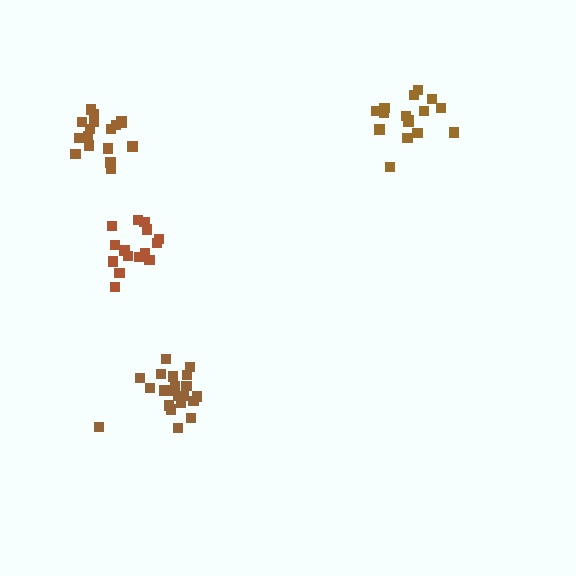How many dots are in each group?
Group 1: 17 dots, Group 2: 16 dots, Group 3: 16 dots, Group 4: 21 dots (70 total).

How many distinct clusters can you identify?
There are 4 distinct clusters.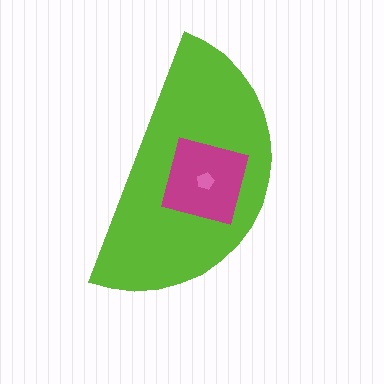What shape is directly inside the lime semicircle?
The magenta square.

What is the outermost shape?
The lime semicircle.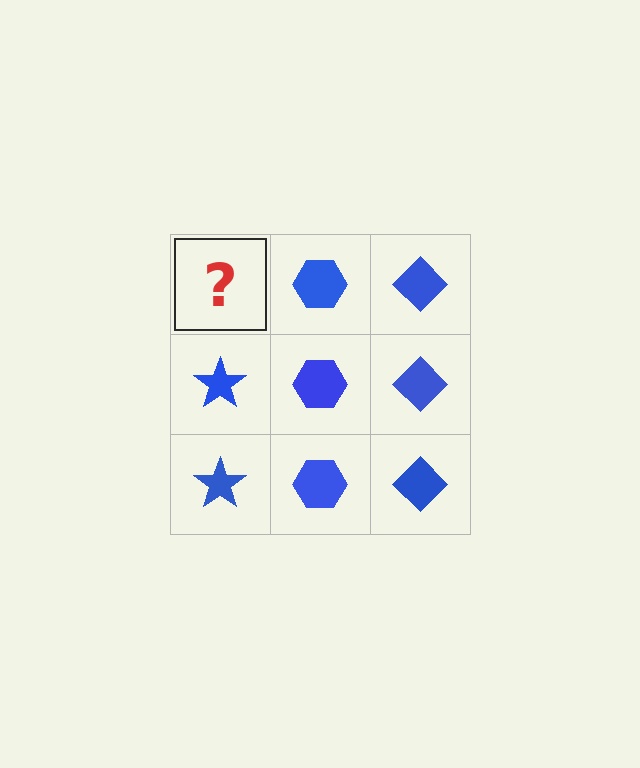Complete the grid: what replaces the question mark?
The question mark should be replaced with a blue star.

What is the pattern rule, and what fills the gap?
The rule is that each column has a consistent shape. The gap should be filled with a blue star.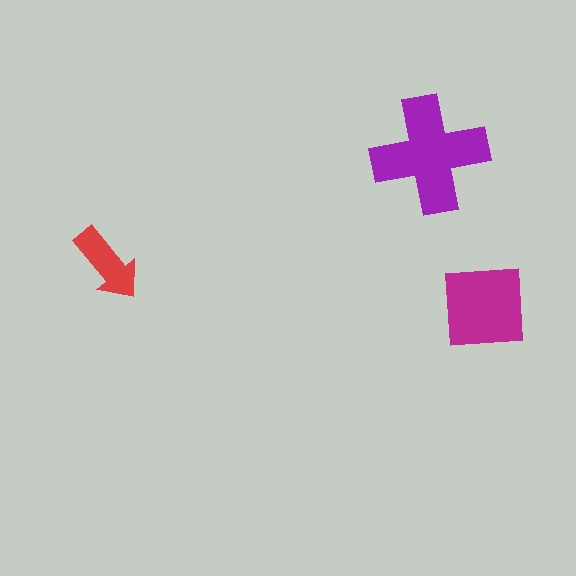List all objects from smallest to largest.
The red arrow, the magenta square, the purple cross.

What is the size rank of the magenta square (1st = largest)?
2nd.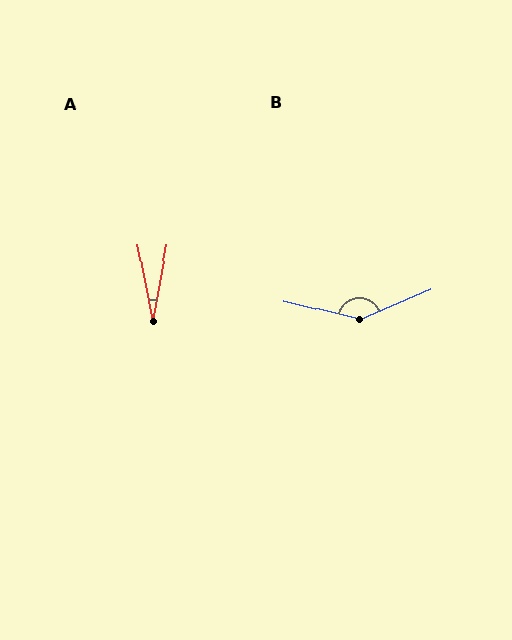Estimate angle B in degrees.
Approximately 143 degrees.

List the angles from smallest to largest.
A (22°), B (143°).